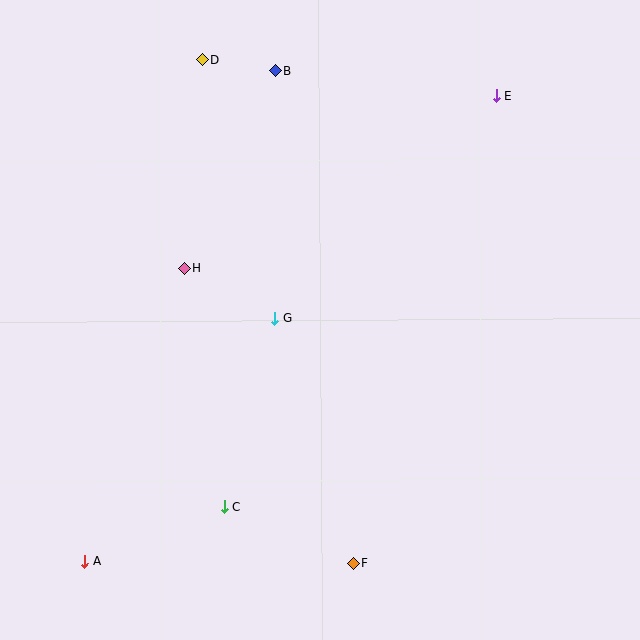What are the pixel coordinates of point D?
Point D is at (202, 59).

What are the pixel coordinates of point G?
Point G is at (275, 319).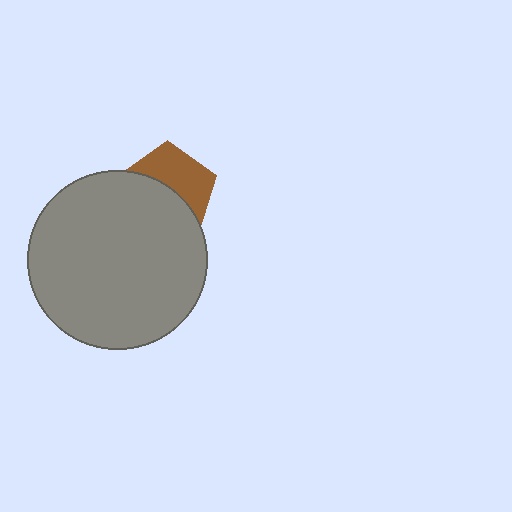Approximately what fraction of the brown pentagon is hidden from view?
Roughly 53% of the brown pentagon is hidden behind the gray circle.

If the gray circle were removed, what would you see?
You would see the complete brown pentagon.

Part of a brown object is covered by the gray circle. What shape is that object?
It is a pentagon.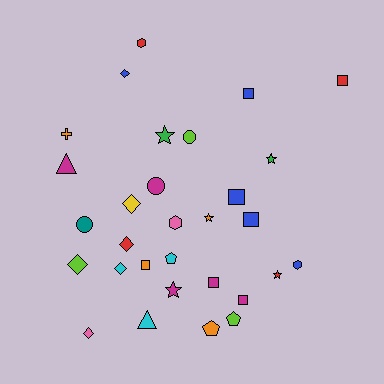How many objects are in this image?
There are 30 objects.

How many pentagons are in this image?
There are 3 pentagons.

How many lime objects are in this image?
There are 3 lime objects.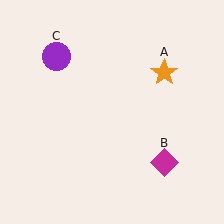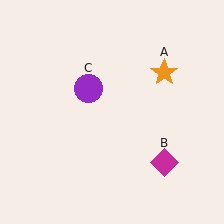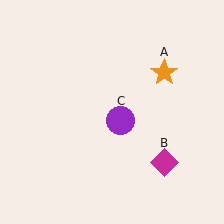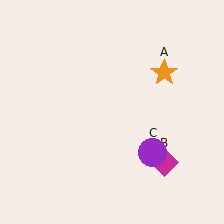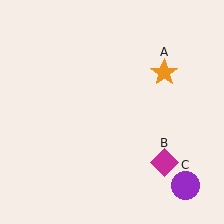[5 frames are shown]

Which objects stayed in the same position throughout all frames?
Orange star (object A) and magenta diamond (object B) remained stationary.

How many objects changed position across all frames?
1 object changed position: purple circle (object C).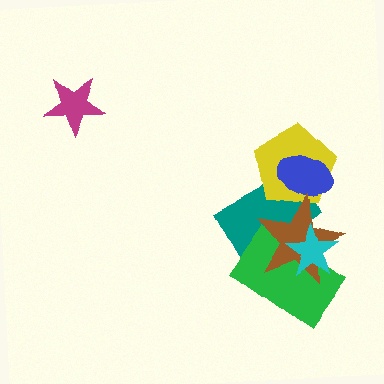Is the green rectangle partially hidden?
Yes, it is partially covered by another shape.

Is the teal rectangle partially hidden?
Yes, it is partially covered by another shape.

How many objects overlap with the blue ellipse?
3 objects overlap with the blue ellipse.